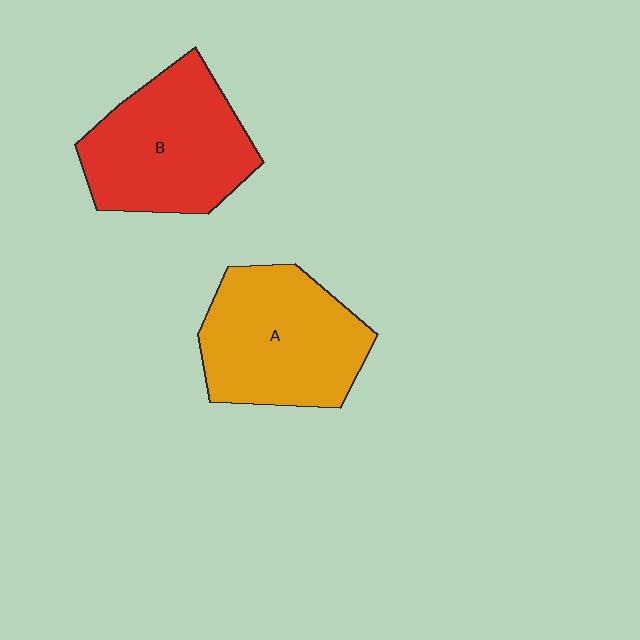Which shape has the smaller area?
Shape B (red).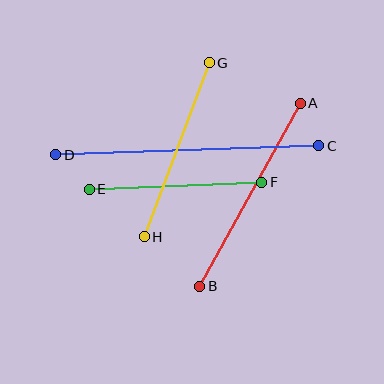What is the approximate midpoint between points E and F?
The midpoint is at approximately (175, 186) pixels.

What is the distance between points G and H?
The distance is approximately 186 pixels.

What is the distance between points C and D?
The distance is approximately 263 pixels.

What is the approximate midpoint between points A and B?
The midpoint is at approximately (250, 195) pixels.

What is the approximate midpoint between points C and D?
The midpoint is at approximately (187, 150) pixels.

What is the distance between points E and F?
The distance is approximately 173 pixels.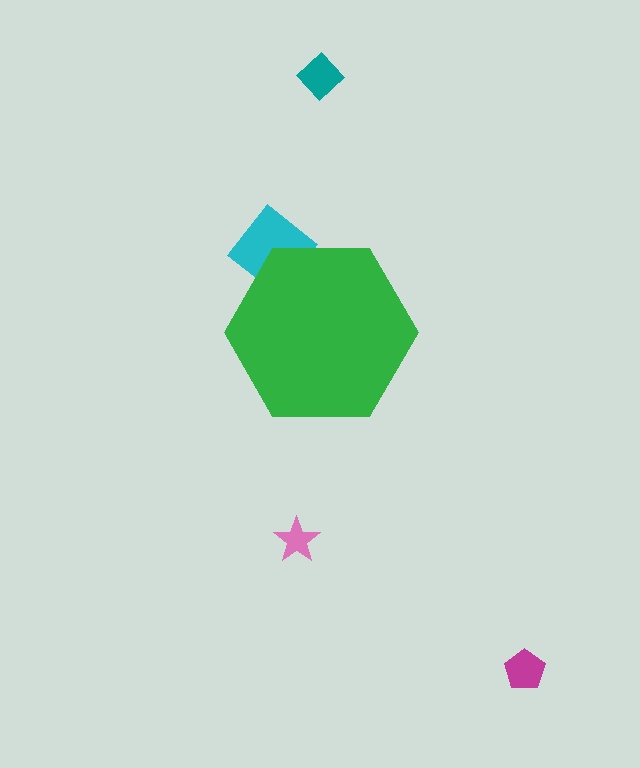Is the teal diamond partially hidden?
No, the teal diamond is fully visible.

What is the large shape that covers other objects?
A green hexagon.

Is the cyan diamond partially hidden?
Yes, the cyan diamond is partially hidden behind the green hexagon.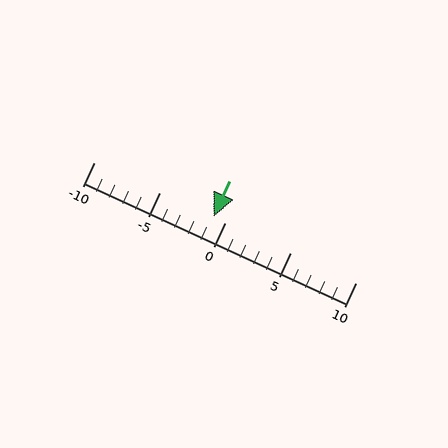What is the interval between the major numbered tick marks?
The major tick marks are spaced 5 units apart.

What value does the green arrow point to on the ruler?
The green arrow points to approximately -1.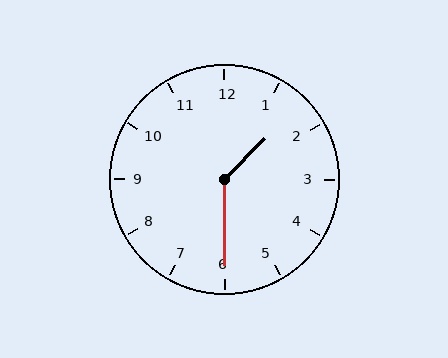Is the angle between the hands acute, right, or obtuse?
It is obtuse.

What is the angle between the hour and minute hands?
Approximately 135 degrees.